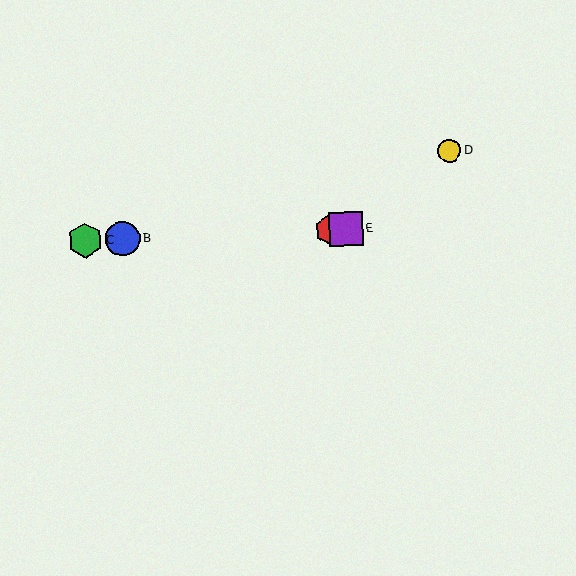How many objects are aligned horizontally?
4 objects (A, B, C, E) are aligned horizontally.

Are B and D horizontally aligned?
No, B is at y≈239 and D is at y≈151.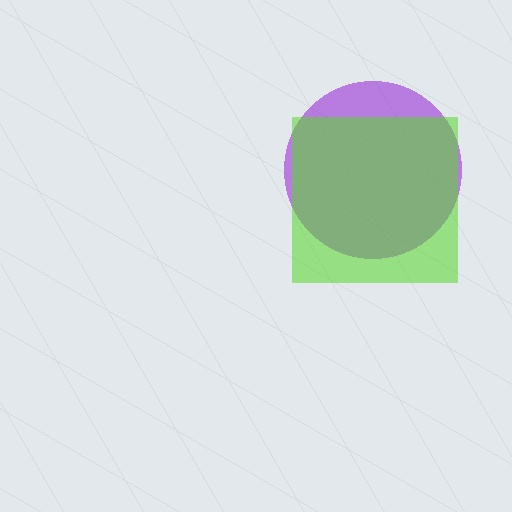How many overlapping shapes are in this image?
There are 2 overlapping shapes in the image.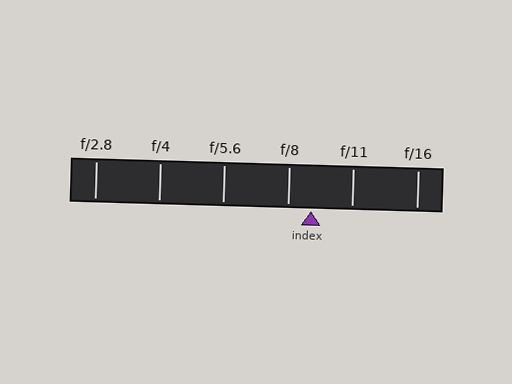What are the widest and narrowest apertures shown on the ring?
The widest aperture shown is f/2.8 and the narrowest is f/16.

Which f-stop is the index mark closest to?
The index mark is closest to f/8.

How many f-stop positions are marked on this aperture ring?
There are 6 f-stop positions marked.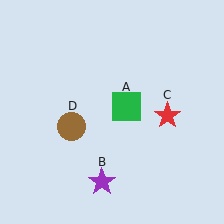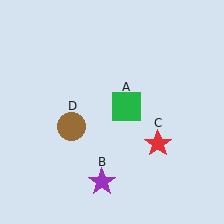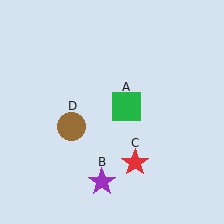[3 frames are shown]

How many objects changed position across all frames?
1 object changed position: red star (object C).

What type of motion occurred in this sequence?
The red star (object C) rotated clockwise around the center of the scene.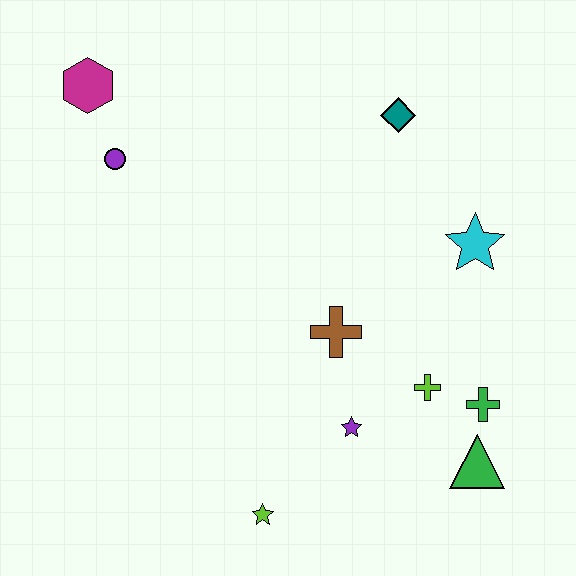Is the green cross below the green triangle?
No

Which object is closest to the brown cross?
The purple star is closest to the brown cross.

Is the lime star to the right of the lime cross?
No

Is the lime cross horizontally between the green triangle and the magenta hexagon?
Yes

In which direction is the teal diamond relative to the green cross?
The teal diamond is above the green cross.